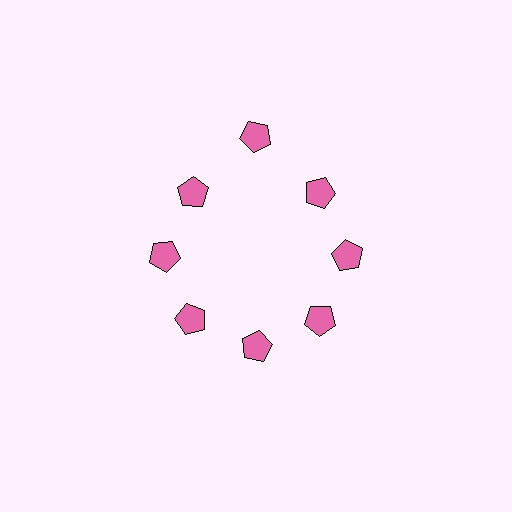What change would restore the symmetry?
The symmetry would be restored by moving it inward, back onto the ring so that all 8 pentagons sit at equal angles and equal distance from the center.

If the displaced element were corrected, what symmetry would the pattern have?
It would have 8-fold rotational symmetry — the pattern would map onto itself every 45 degrees.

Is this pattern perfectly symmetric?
No. The 8 pink pentagons are arranged in a ring, but one element near the 12 o'clock position is pushed outward from the center, breaking the 8-fold rotational symmetry.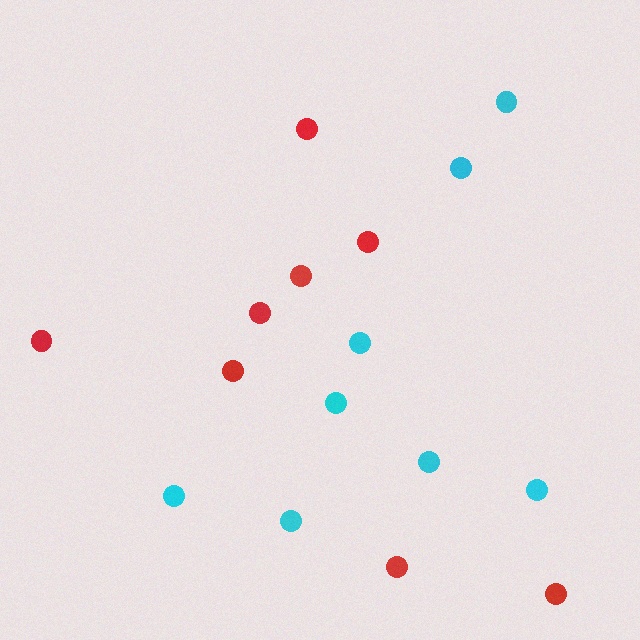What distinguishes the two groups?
There are 2 groups: one group of red circles (8) and one group of cyan circles (8).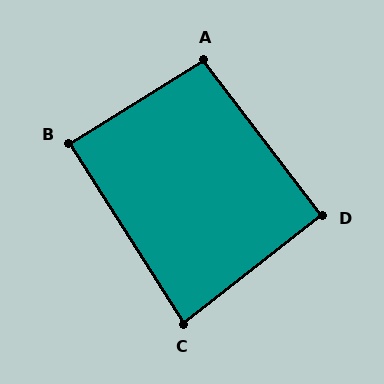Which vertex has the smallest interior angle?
C, at approximately 84 degrees.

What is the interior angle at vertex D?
Approximately 91 degrees (approximately right).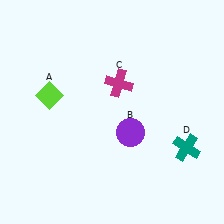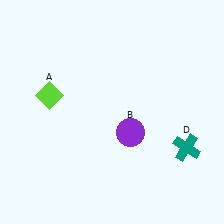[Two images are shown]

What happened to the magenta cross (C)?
The magenta cross (C) was removed in Image 2. It was in the top-right area of Image 1.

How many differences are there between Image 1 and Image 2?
There is 1 difference between the two images.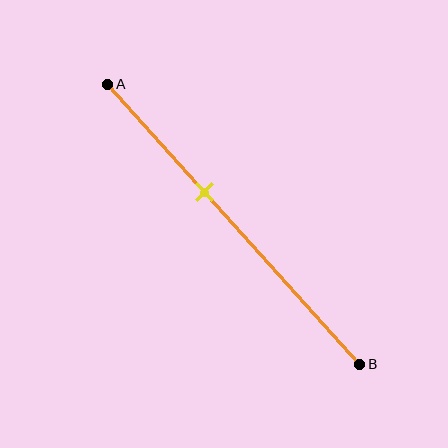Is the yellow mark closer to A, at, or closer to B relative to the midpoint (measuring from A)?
The yellow mark is closer to point A than the midpoint of segment AB.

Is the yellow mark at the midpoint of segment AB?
No, the mark is at about 40% from A, not at the 50% midpoint.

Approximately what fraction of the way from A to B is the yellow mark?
The yellow mark is approximately 40% of the way from A to B.